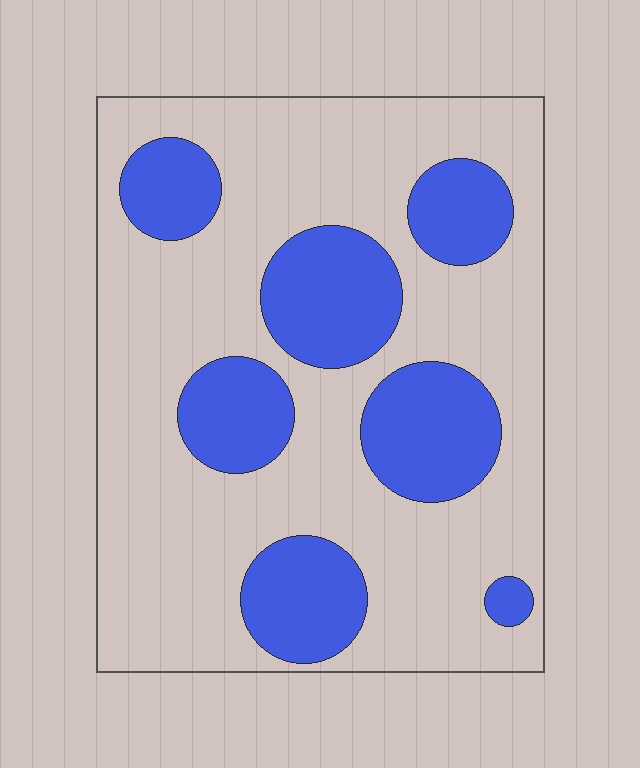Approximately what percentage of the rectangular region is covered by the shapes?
Approximately 30%.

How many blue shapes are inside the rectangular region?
7.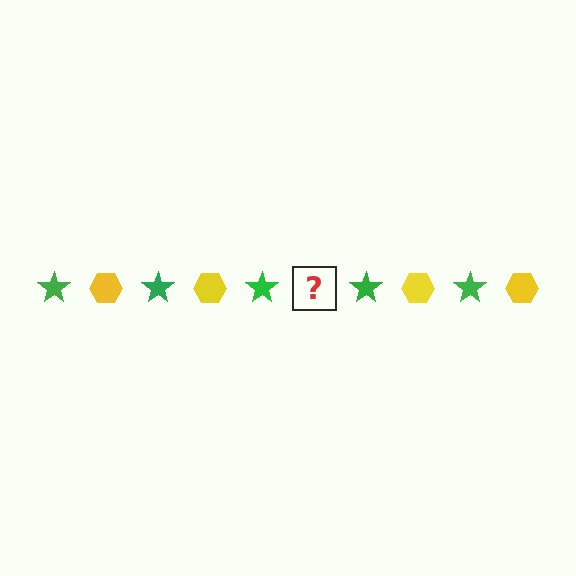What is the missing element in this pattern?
The missing element is a yellow hexagon.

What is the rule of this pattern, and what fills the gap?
The rule is that the pattern alternates between green star and yellow hexagon. The gap should be filled with a yellow hexagon.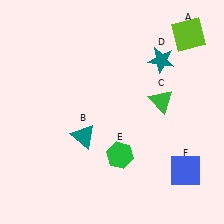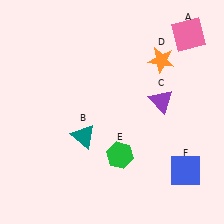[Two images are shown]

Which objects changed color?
A changed from lime to pink. C changed from green to purple. D changed from teal to orange.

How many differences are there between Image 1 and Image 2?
There are 3 differences between the two images.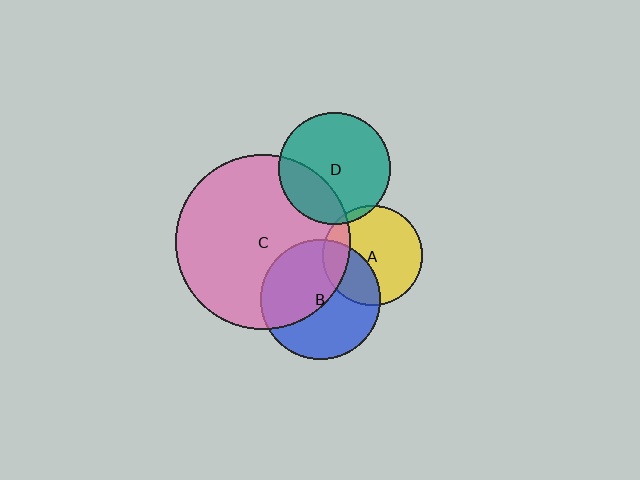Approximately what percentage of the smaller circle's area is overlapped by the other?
Approximately 20%.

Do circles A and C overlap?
Yes.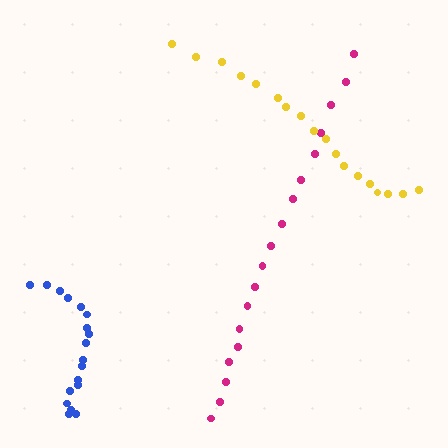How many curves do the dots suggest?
There are 3 distinct paths.